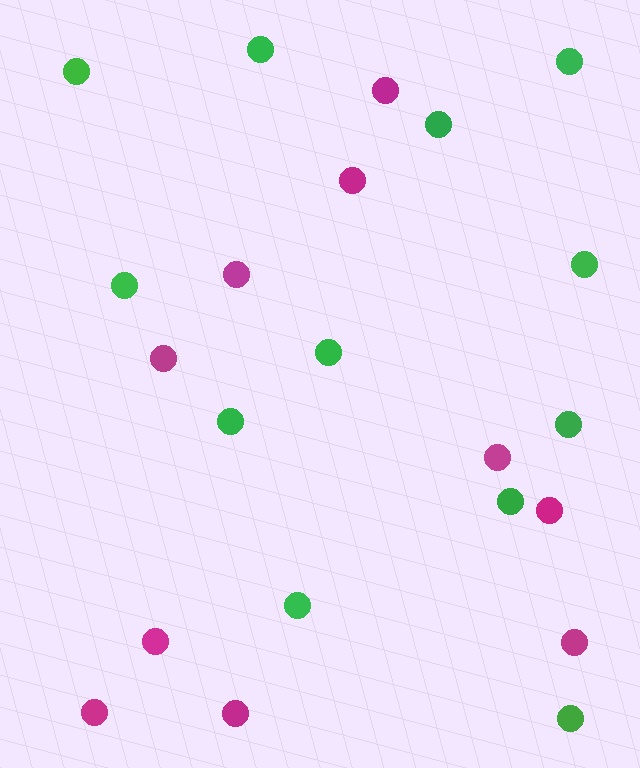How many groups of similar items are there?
There are 2 groups: one group of magenta circles (10) and one group of green circles (12).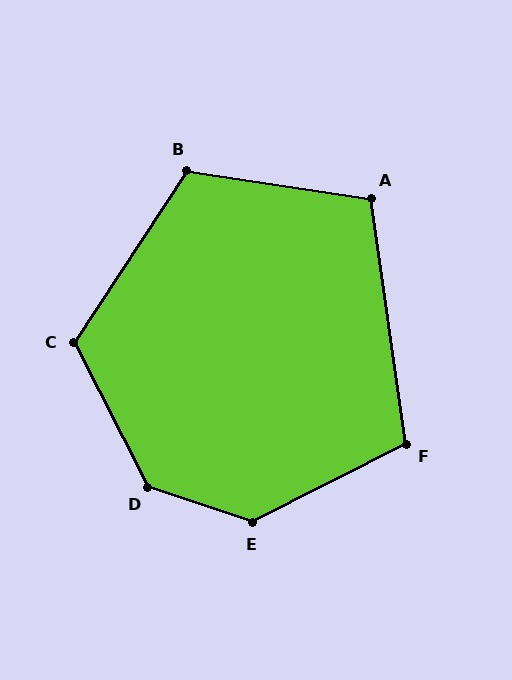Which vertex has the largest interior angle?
D, at approximately 136 degrees.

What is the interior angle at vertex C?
Approximately 119 degrees (obtuse).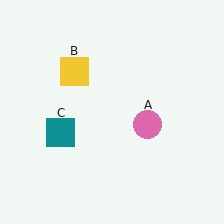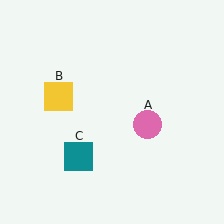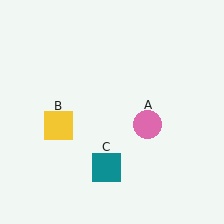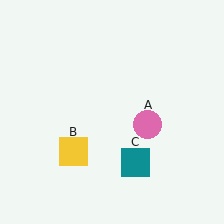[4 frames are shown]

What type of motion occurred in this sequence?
The yellow square (object B), teal square (object C) rotated counterclockwise around the center of the scene.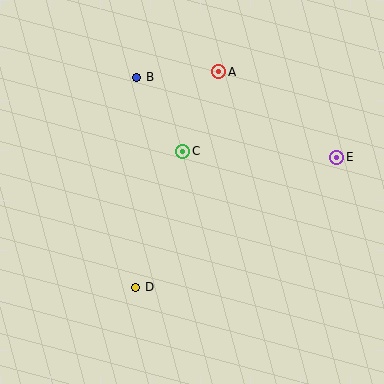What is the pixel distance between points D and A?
The distance between D and A is 231 pixels.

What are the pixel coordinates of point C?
Point C is at (183, 151).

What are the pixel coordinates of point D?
Point D is at (136, 287).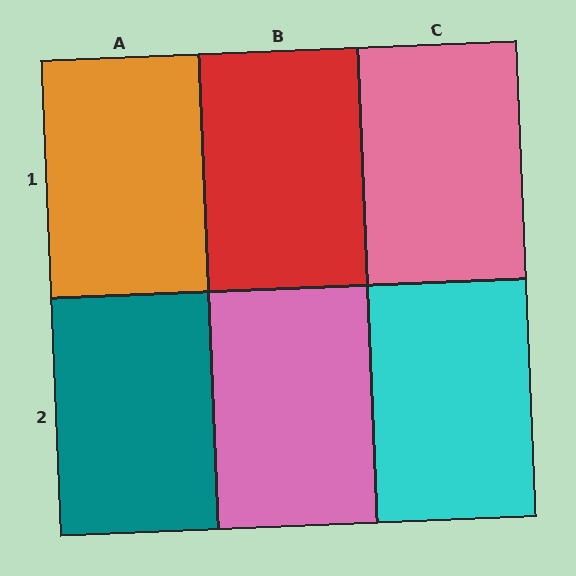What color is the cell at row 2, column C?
Cyan.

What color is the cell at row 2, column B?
Pink.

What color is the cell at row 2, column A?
Teal.